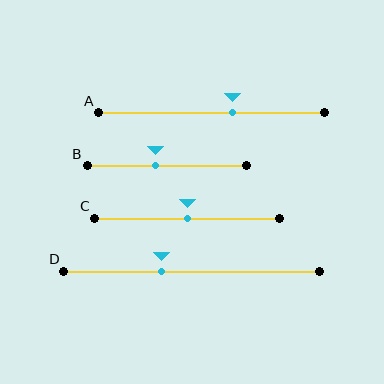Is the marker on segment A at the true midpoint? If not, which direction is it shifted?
No, the marker on segment A is shifted to the right by about 9% of the segment length.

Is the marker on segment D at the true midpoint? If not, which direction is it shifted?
No, the marker on segment D is shifted to the left by about 12% of the segment length.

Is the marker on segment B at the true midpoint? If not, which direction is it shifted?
No, the marker on segment B is shifted to the left by about 7% of the segment length.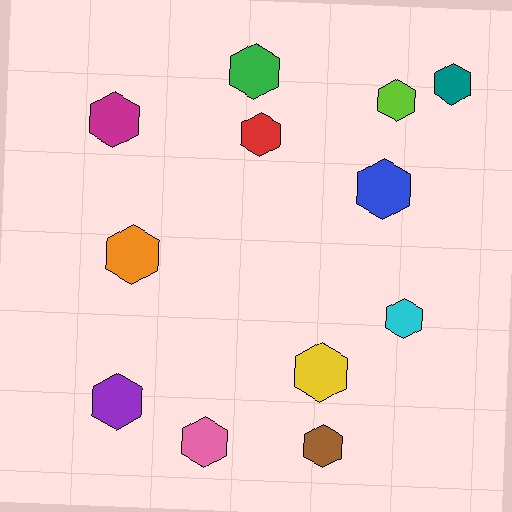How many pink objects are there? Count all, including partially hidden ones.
There is 1 pink object.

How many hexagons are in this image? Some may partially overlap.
There are 12 hexagons.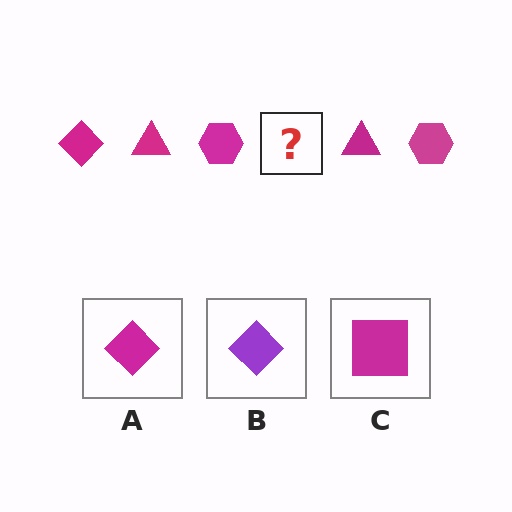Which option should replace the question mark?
Option A.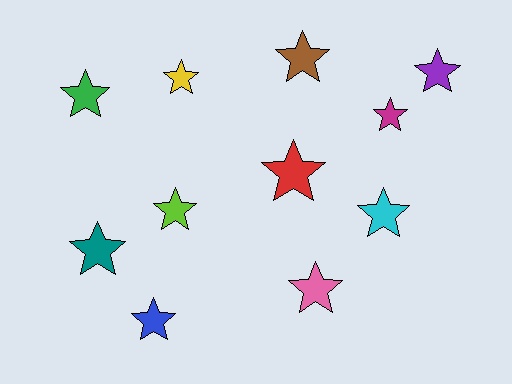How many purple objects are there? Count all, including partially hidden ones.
There is 1 purple object.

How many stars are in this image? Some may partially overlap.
There are 11 stars.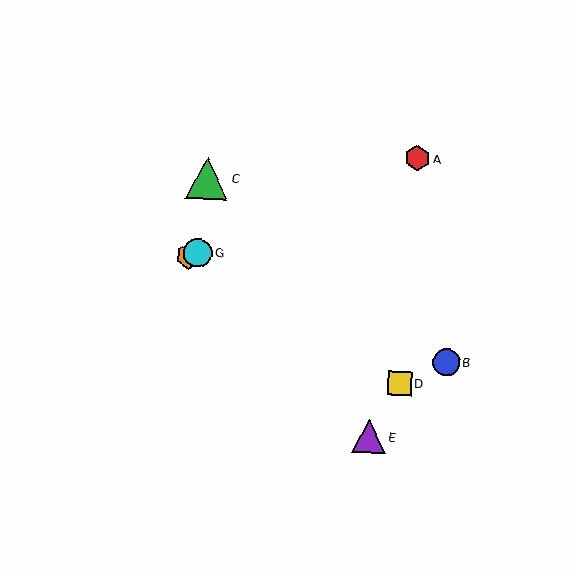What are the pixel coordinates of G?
Object G is at (198, 252).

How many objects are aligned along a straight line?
3 objects (A, F, G) are aligned along a straight line.